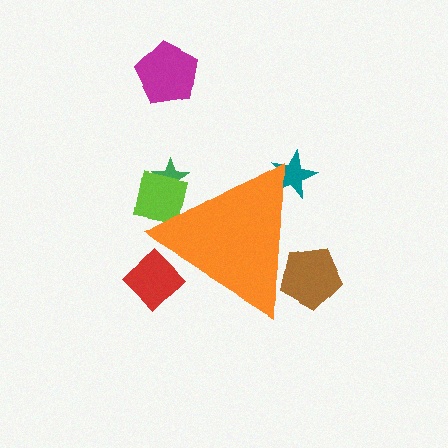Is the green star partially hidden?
Yes, the green star is partially hidden behind the orange triangle.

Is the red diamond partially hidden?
Yes, the red diamond is partially hidden behind the orange triangle.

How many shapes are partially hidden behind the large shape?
5 shapes are partially hidden.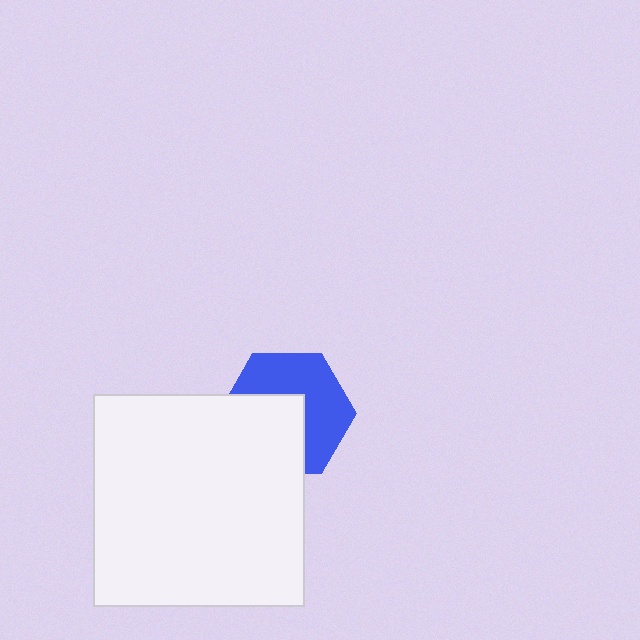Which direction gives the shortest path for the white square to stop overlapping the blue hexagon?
Moving toward the lower-left gives the shortest separation.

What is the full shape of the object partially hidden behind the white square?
The partially hidden object is a blue hexagon.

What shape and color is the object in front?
The object in front is a white square.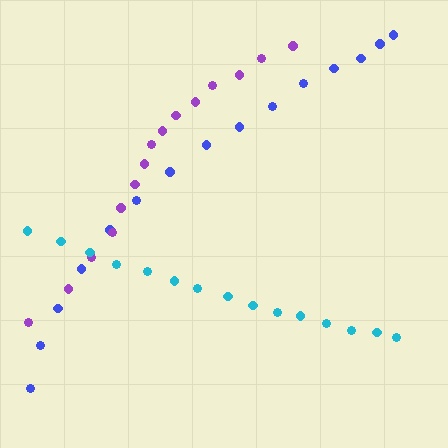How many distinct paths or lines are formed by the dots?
There are 3 distinct paths.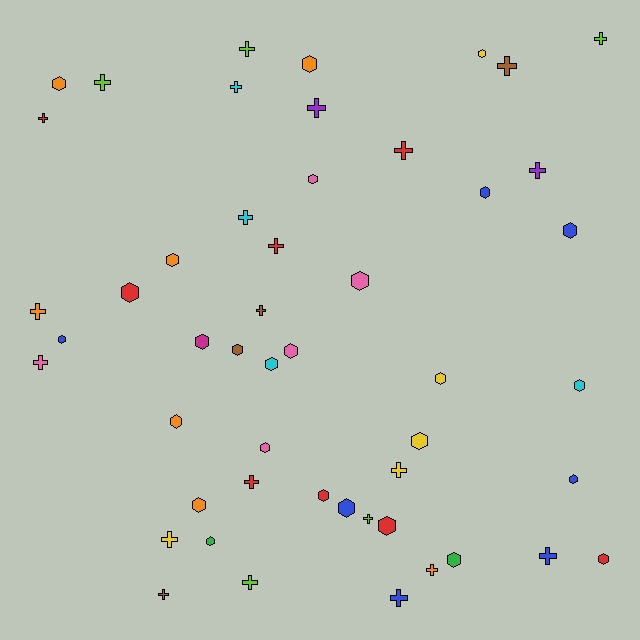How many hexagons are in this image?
There are 27 hexagons.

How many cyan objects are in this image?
There are 4 cyan objects.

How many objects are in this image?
There are 50 objects.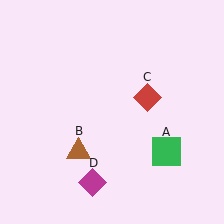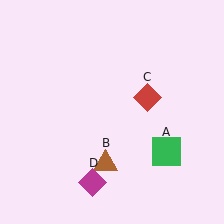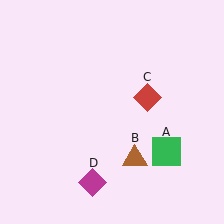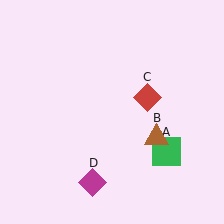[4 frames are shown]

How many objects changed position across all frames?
1 object changed position: brown triangle (object B).